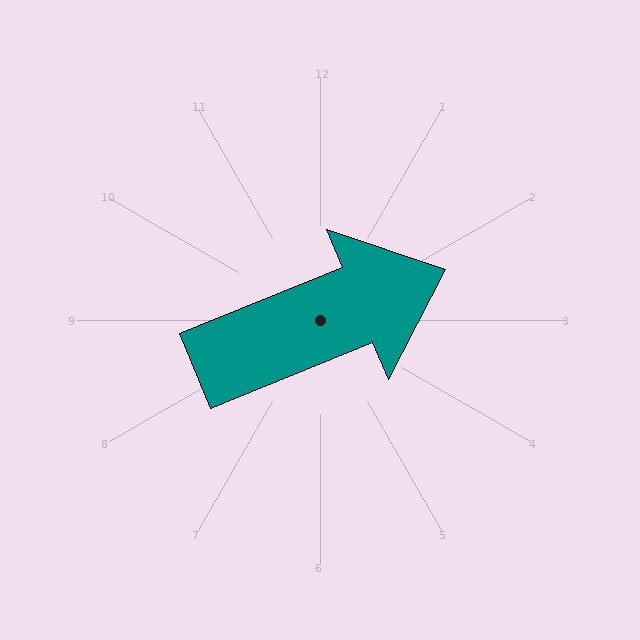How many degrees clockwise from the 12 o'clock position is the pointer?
Approximately 68 degrees.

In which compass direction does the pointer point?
East.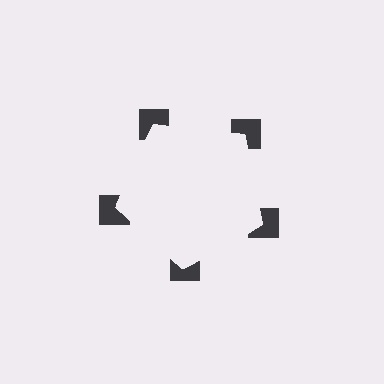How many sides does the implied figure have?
5 sides.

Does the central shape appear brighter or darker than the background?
It typically appears slightly brighter than the background, even though no actual brightness change is drawn.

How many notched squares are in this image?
There are 5 — one at each vertex of the illusory pentagon.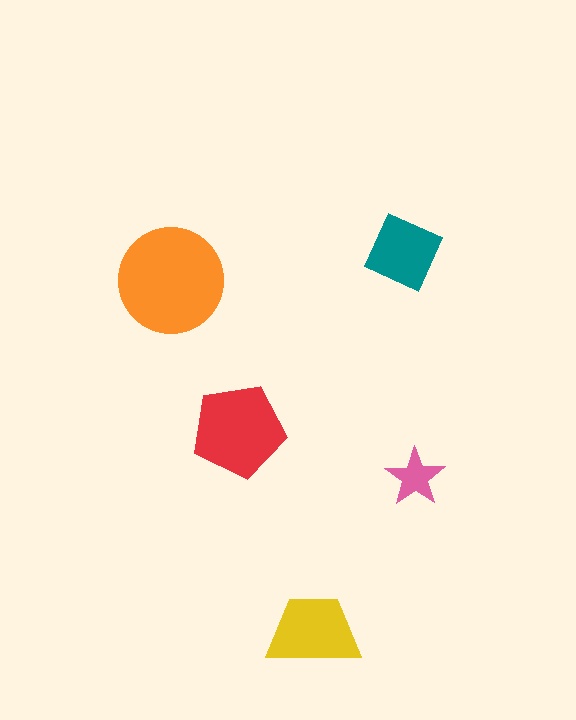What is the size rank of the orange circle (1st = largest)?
1st.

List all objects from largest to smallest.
The orange circle, the red pentagon, the yellow trapezoid, the teal square, the pink star.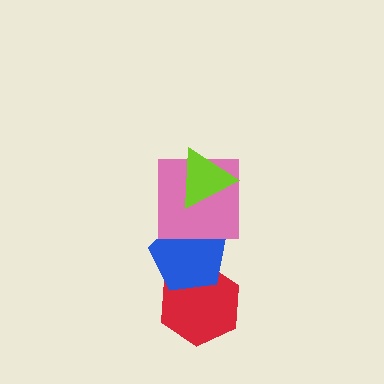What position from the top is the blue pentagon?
The blue pentagon is 3rd from the top.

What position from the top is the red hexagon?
The red hexagon is 4th from the top.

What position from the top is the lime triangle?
The lime triangle is 1st from the top.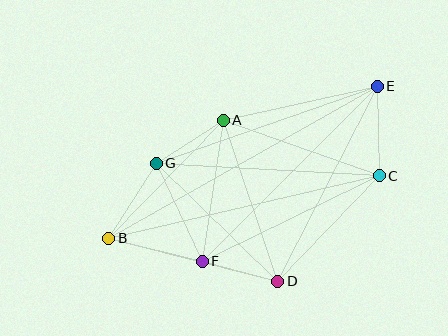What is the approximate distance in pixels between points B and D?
The distance between B and D is approximately 174 pixels.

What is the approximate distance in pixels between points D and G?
The distance between D and G is approximately 170 pixels.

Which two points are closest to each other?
Points D and F are closest to each other.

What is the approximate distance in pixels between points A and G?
The distance between A and G is approximately 80 pixels.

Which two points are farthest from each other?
Points B and E are farthest from each other.